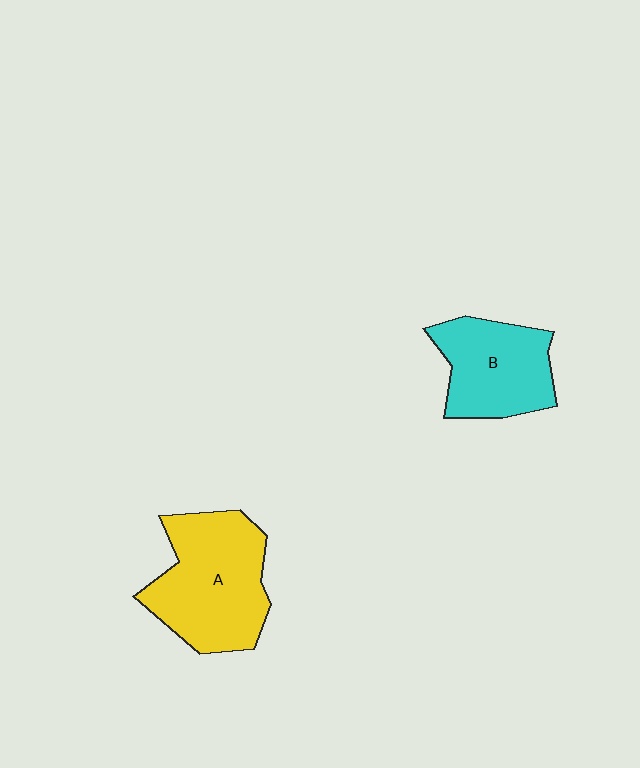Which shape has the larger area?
Shape A (yellow).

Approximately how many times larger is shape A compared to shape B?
Approximately 1.3 times.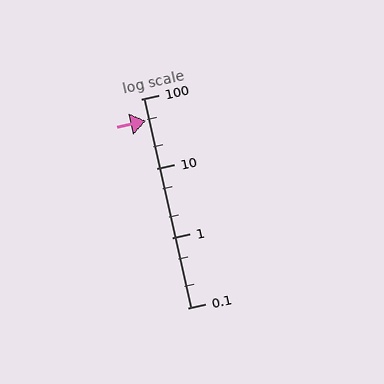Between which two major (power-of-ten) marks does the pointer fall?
The pointer is between 10 and 100.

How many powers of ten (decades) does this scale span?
The scale spans 3 decades, from 0.1 to 100.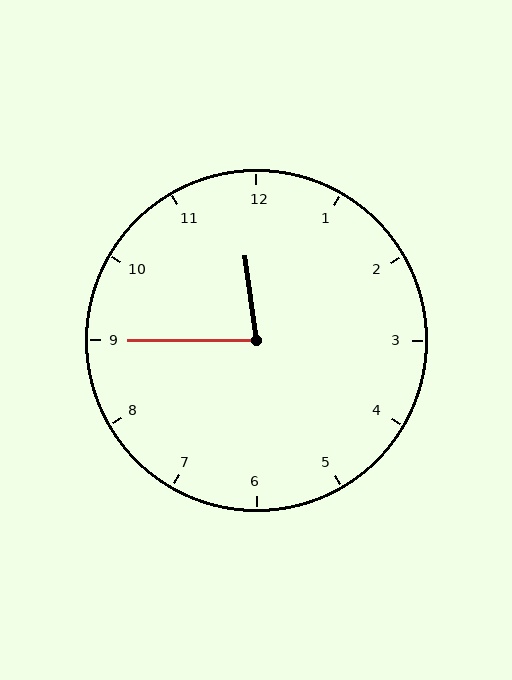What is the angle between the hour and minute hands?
Approximately 82 degrees.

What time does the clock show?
11:45.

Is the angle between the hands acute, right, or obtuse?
It is acute.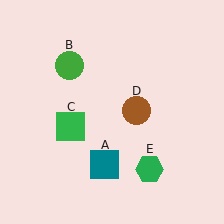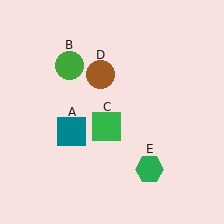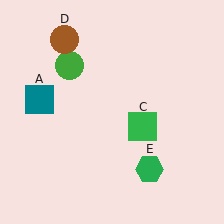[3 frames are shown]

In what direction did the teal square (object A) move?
The teal square (object A) moved up and to the left.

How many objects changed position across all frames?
3 objects changed position: teal square (object A), green square (object C), brown circle (object D).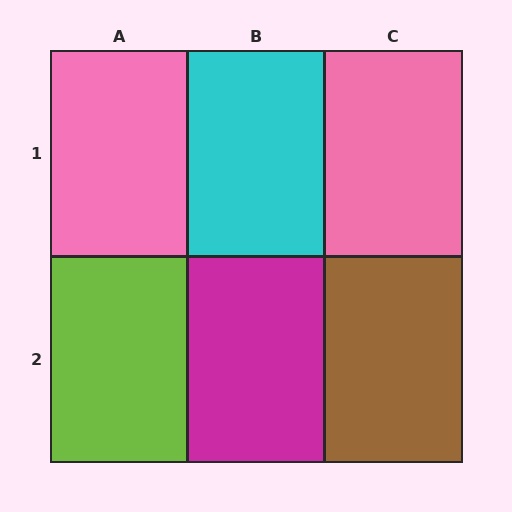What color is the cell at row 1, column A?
Pink.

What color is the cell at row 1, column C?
Pink.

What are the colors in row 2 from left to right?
Lime, magenta, brown.